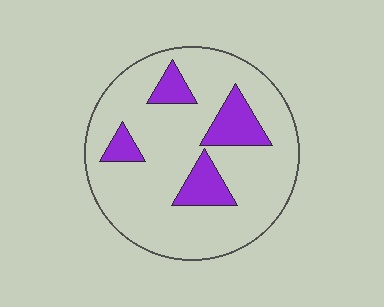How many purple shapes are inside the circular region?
4.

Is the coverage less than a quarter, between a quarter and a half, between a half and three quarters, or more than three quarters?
Less than a quarter.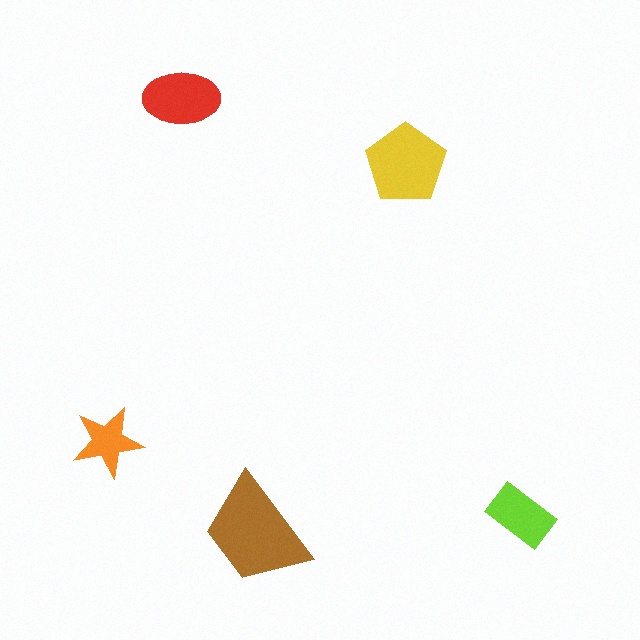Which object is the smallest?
The orange star.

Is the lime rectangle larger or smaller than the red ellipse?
Smaller.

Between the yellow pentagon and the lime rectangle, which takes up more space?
The yellow pentagon.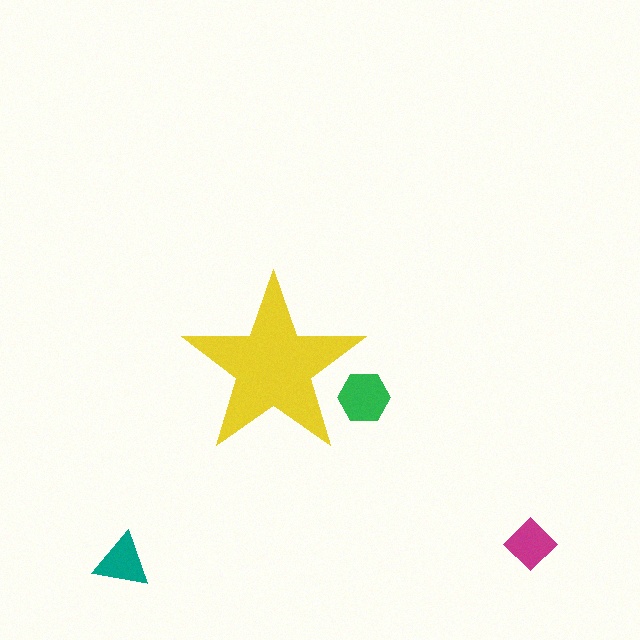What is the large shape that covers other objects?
A yellow star.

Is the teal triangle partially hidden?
No, the teal triangle is fully visible.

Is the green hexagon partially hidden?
Yes, the green hexagon is partially hidden behind the yellow star.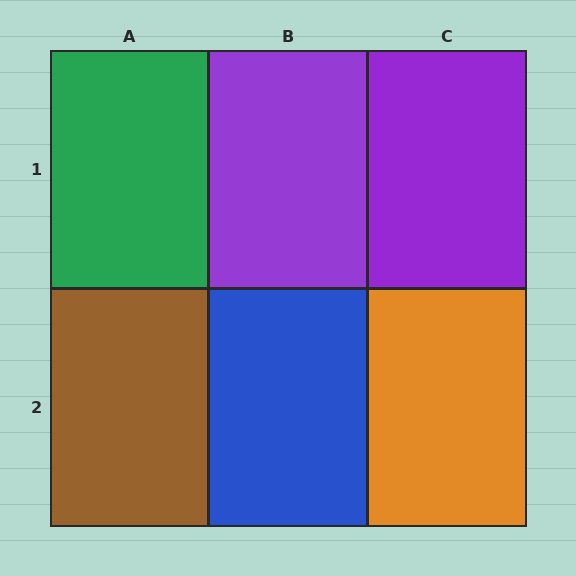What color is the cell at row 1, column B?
Purple.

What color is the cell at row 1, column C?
Purple.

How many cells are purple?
2 cells are purple.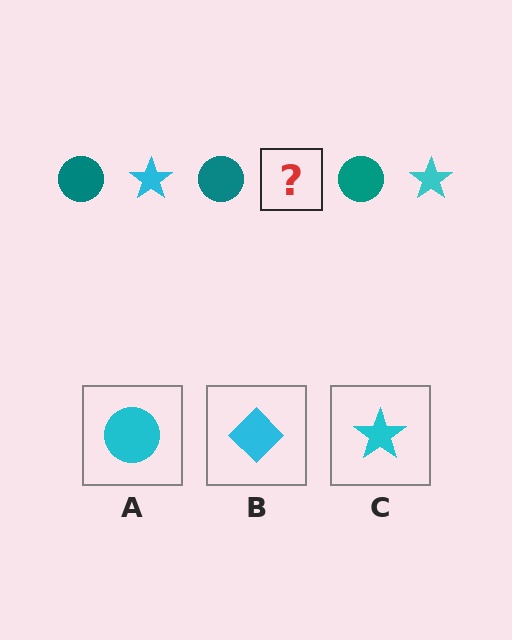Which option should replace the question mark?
Option C.